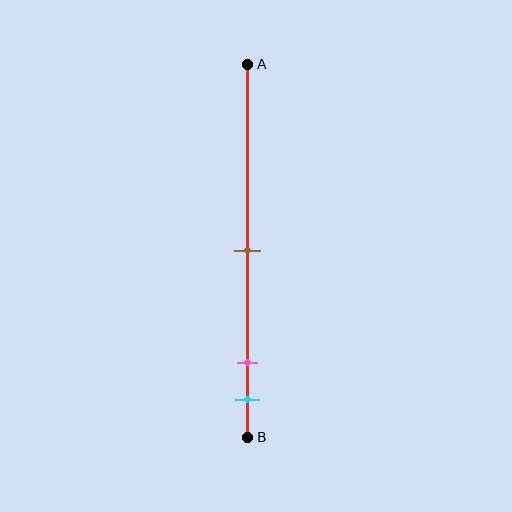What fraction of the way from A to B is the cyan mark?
The cyan mark is approximately 90% (0.9) of the way from A to B.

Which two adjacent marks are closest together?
The pink and cyan marks are the closest adjacent pair.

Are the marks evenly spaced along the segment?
No, the marks are not evenly spaced.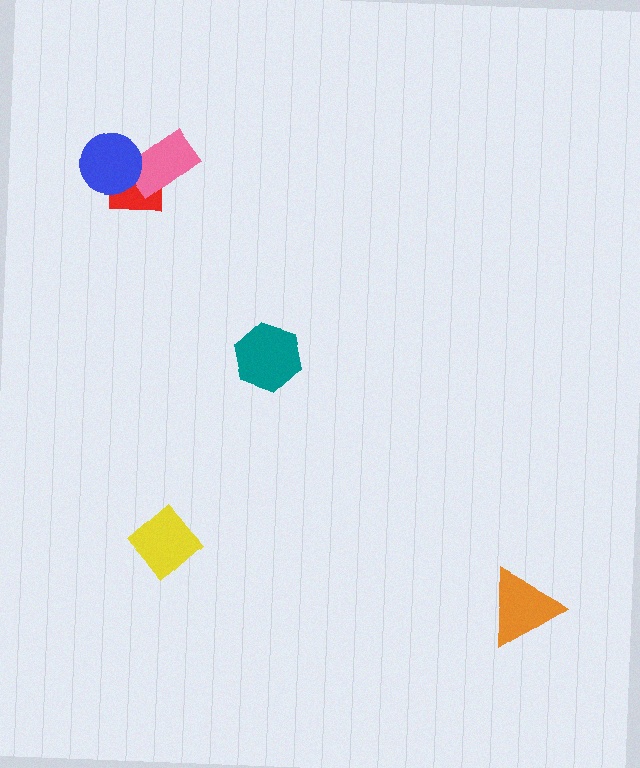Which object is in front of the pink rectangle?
The blue circle is in front of the pink rectangle.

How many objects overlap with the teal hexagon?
0 objects overlap with the teal hexagon.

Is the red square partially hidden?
Yes, it is partially covered by another shape.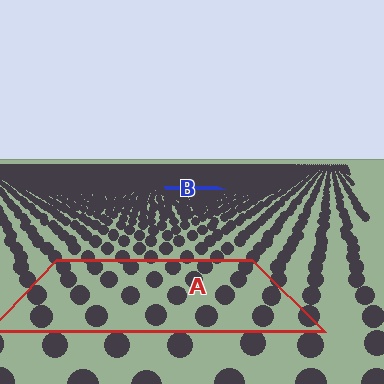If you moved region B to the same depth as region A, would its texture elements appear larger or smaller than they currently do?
They would appear larger. At a closer depth, the same texture elements are projected at a bigger on-screen size.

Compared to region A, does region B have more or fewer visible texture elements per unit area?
Region B has more texture elements per unit area — they are packed more densely because it is farther away.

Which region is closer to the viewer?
Region A is closer. The texture elements there are larger and more spread out.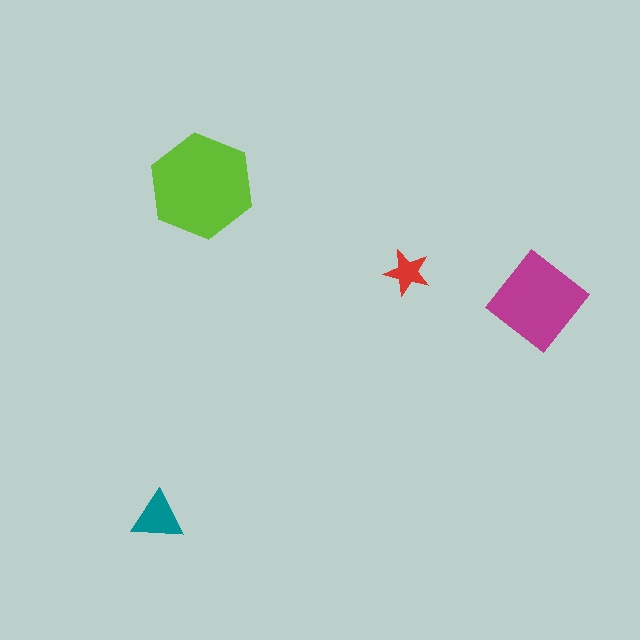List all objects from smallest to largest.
The red star, the teal triangle, the magenta diamond, the lime hexagon.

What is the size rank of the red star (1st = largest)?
4th.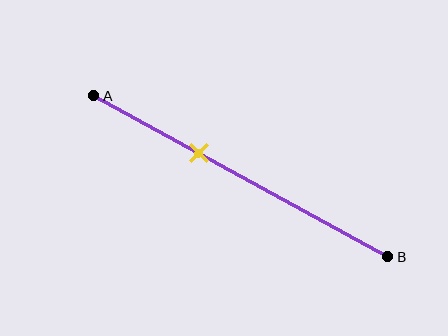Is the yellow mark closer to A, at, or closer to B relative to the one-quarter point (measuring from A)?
The yellow mark is closer to point B than the one-quarter point of segment AB.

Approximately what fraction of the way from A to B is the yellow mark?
The yellow mark is approximately 35% of the way from A to B.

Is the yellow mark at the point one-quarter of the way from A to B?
No, the mark is at about 35% from A, not at the 25% one-quarter point.